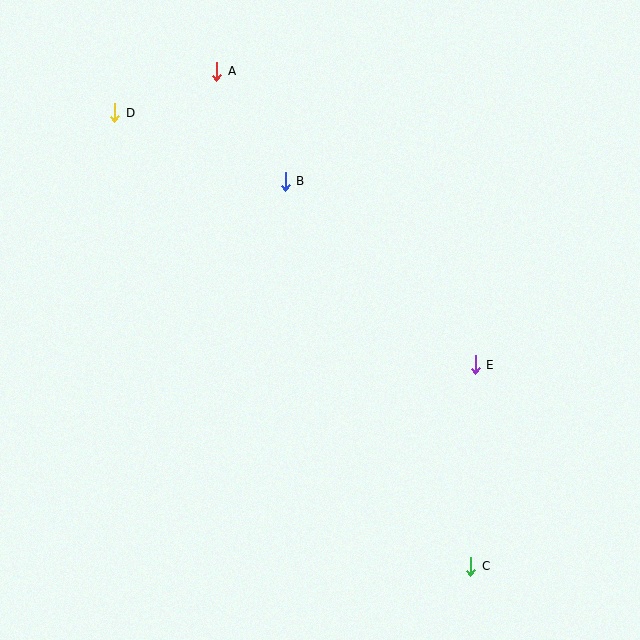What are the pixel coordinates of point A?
Point A is at (216, 71).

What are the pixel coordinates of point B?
Point B is at (285, 181).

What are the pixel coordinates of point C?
Point C is at (471, 566).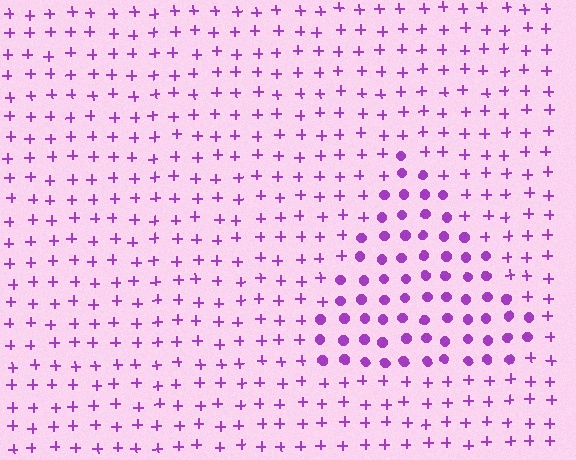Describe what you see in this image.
The image is filled with small purple elements arranged in a uniform grid. A triangle-shaped region contains circles, while the surrounding area contains plus signs. The boundary is defined purely by the change in element shape.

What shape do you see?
I see a triangle.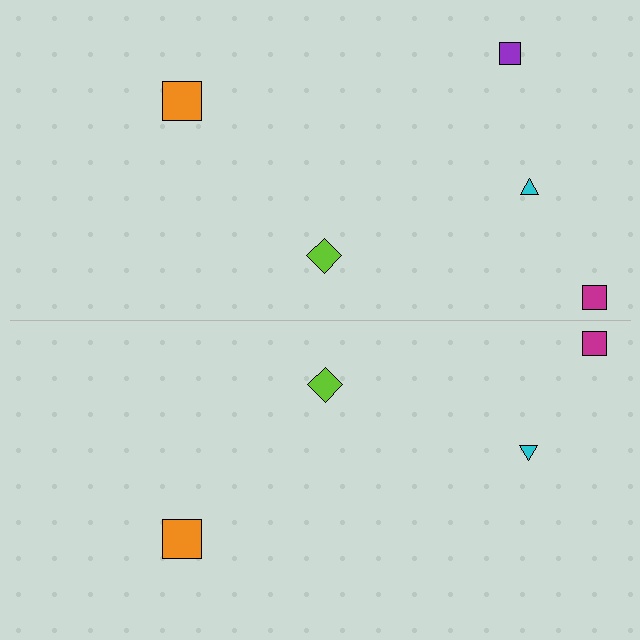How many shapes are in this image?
There are 9 shapes in this image.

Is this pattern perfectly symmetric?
No, the pattern is not perfectly symmetric. A purple square is missing from the bottom side.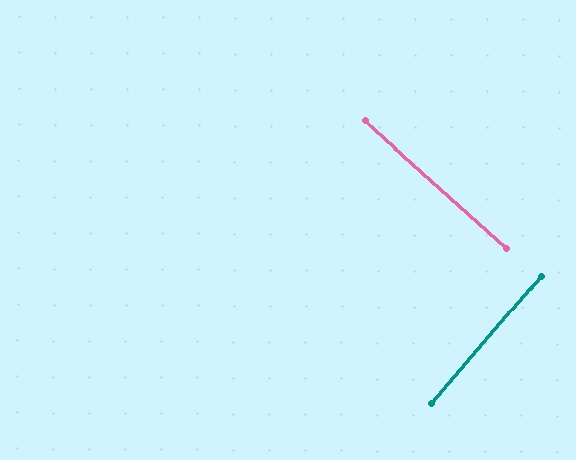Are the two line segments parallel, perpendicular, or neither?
Perpendicular — they meet at approximately 89°.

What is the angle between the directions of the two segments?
Approximately 89 degrees.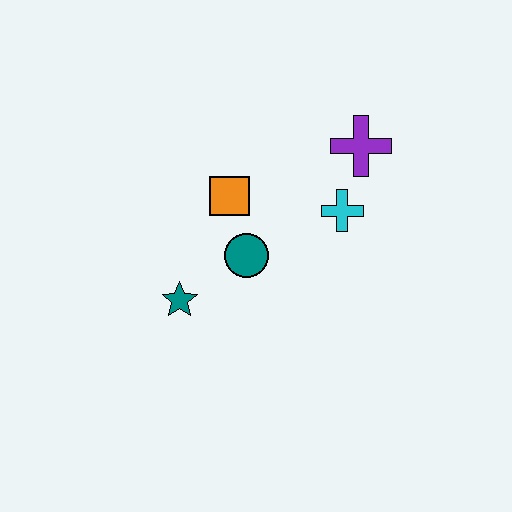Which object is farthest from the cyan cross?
The teal star is farthest from the cyan cross.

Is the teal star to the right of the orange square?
No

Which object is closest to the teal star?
The teal circle is closest to the teal star.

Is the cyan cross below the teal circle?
No